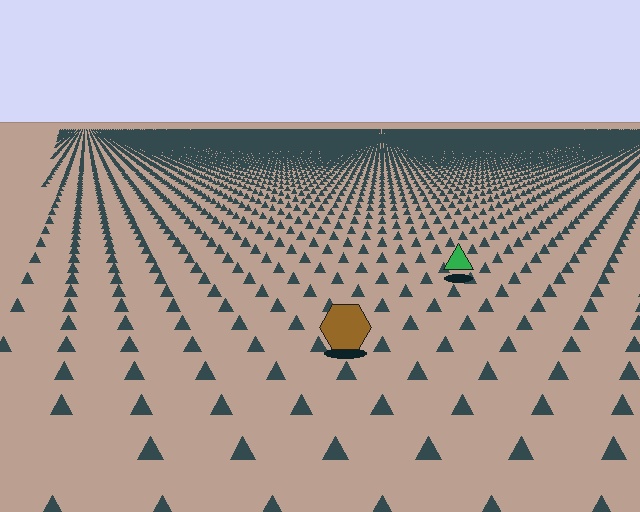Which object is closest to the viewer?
The brown hexagon is closest. The texture marks near it are larger and more spread out.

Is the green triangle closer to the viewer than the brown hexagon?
No. The brown hexagon is closer — you can tell from the texture gradient: the ground texture is coarser near it.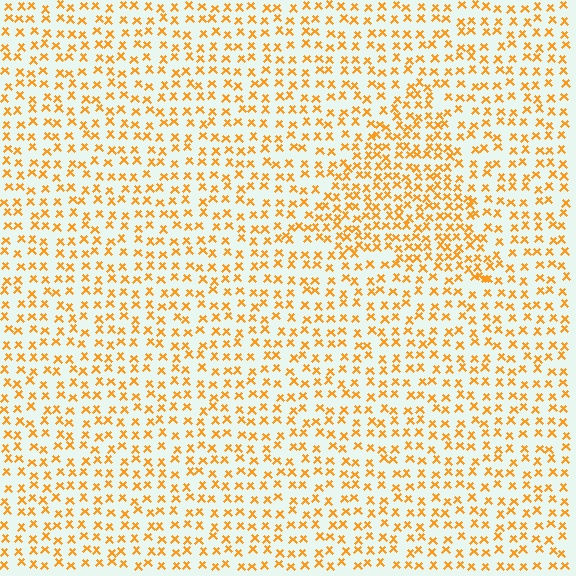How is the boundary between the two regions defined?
The boundary is defined by a change in element density (approximately 1.7x ratio). All elements are the same color, size, and shape.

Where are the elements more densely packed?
The elements are more densely packed inside the triangle boundary.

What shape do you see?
I see a triangle.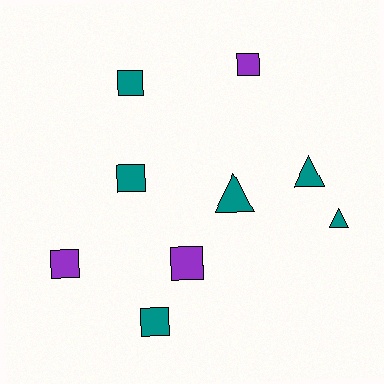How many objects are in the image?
There are 9 objects.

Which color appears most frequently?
Teal, with 6 objects.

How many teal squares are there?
There are 3 teal squares.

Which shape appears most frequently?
Square, with 6 objects.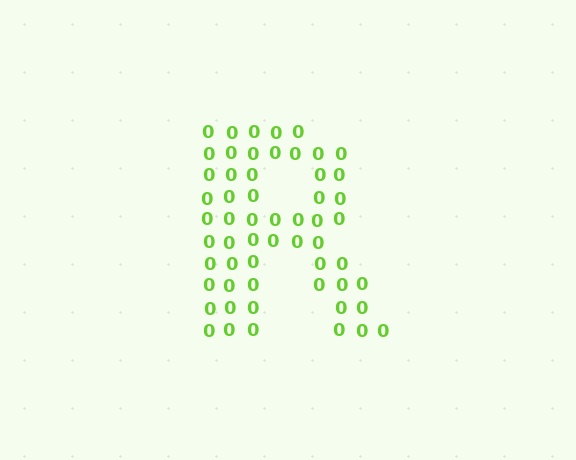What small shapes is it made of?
It is made of small digit 0's.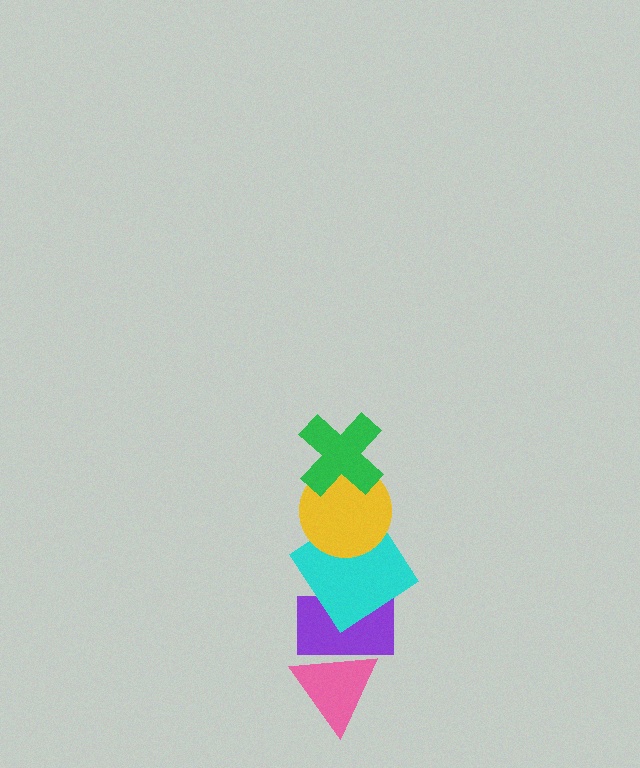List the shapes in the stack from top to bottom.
From top to bottom: the green cross, the yellow circle, the cyan diamond, the purple rectangle, the pink triangle.